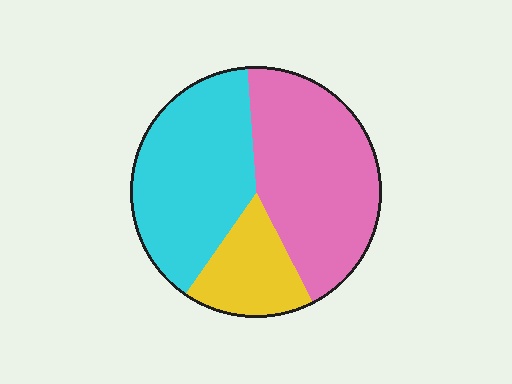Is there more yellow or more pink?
Pink.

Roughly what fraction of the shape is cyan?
Cyan takes up about two fifths (2/5) of the shape.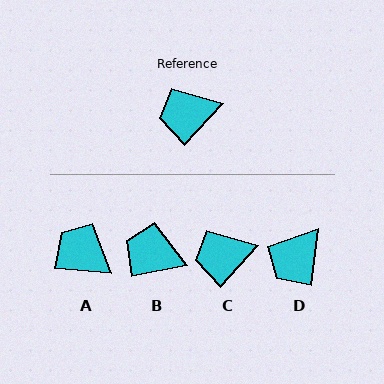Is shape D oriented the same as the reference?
No, it is off by about 36 degrees.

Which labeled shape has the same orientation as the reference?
C.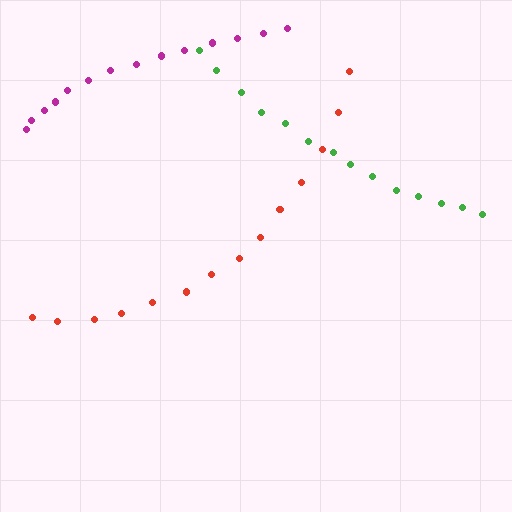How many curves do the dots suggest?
There are 3 distinct paths.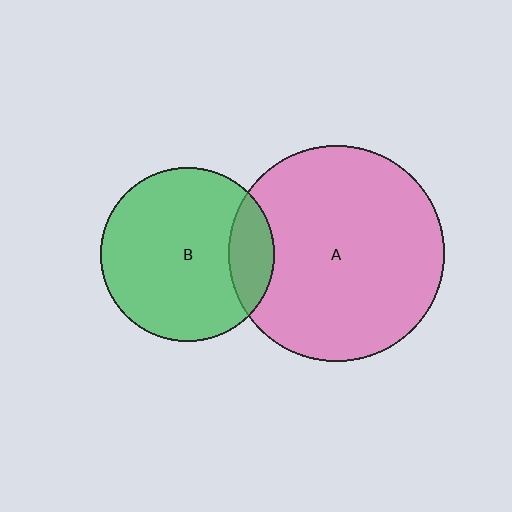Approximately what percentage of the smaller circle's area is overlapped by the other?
Approximately 15%.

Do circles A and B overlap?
Yes.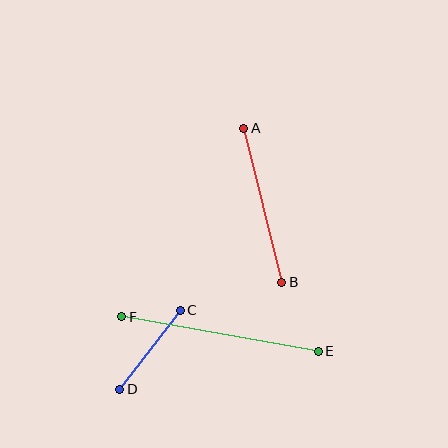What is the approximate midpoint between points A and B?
The midpoint is at approximately (263, 205) pixels.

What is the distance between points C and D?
The distance is approximately 100 pixels.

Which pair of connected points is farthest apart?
Points E and F are farthest apart.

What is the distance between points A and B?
The distance is approximately 159 pixels.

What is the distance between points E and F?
The distance is approximately 200 pixels.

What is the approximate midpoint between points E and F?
The midpoint is at approximately (220, 334) pixels.